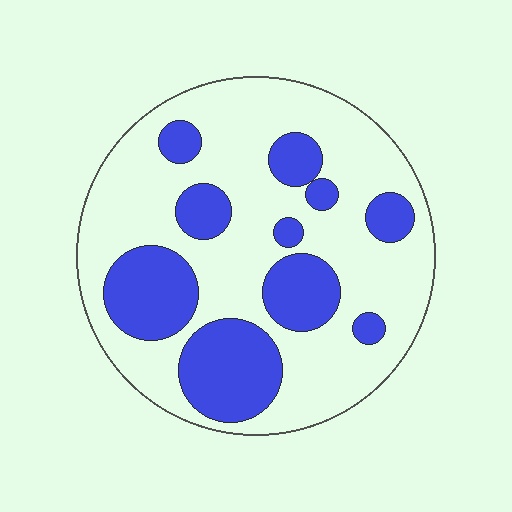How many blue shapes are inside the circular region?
10.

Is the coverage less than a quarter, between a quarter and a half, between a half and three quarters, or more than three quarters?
Between a quarter and a half.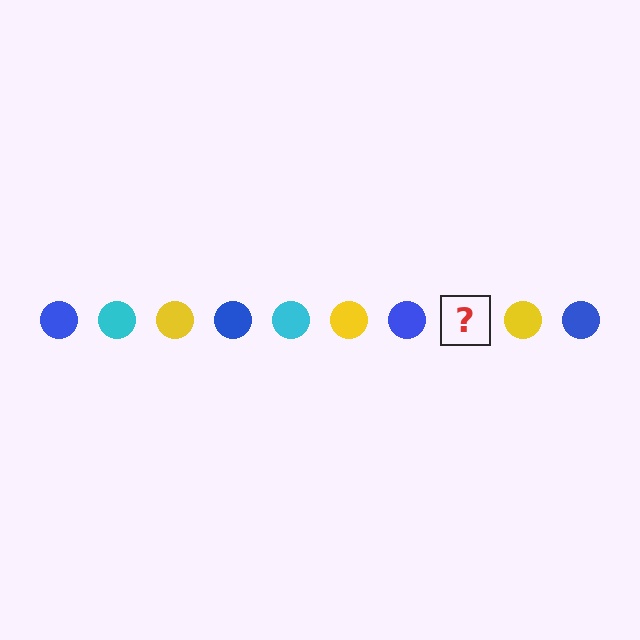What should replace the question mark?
The question mark should be replaced with a cyan circle.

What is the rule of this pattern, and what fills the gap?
The rule is that the pattern cycles through blue, cyan, yellow circles. The gap should be filled with a cyan circle.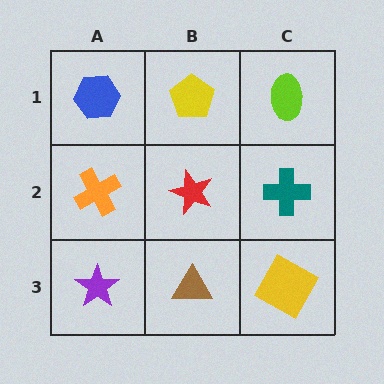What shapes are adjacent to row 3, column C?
A teal cross (row 2, column C), a brown triangle (row 3, column B).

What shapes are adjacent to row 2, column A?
A blue hexagon (row 1, column A), a purple star (row 3, column A), a red star (row 2, column B).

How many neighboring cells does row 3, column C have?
2.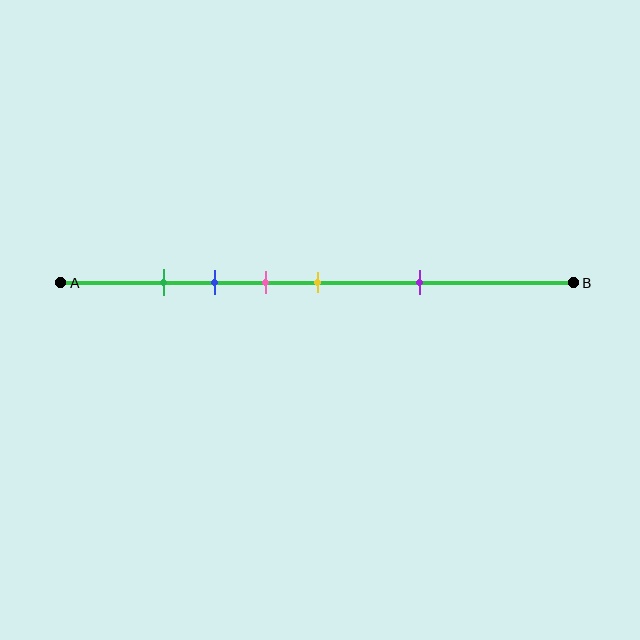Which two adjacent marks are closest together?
The green and blue marks are the closest adjacent pair.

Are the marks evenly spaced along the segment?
No, the marks are not evenly spaced.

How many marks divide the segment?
There are 5 marks dividing the segment.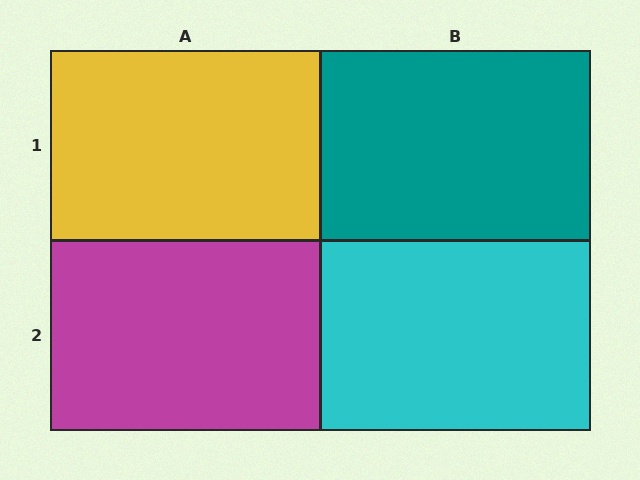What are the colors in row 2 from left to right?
Magenta, cyan.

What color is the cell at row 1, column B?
Teal.